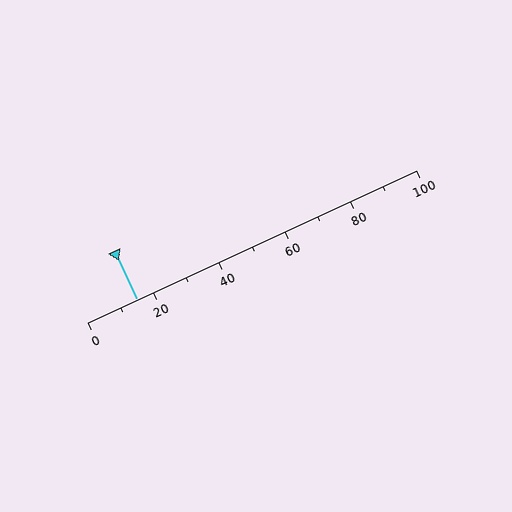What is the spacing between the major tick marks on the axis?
The major ticks are spaced 20 apart.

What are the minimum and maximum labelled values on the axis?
The axis runs from 0 to 100.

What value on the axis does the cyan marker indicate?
The marker indicates approximately 15.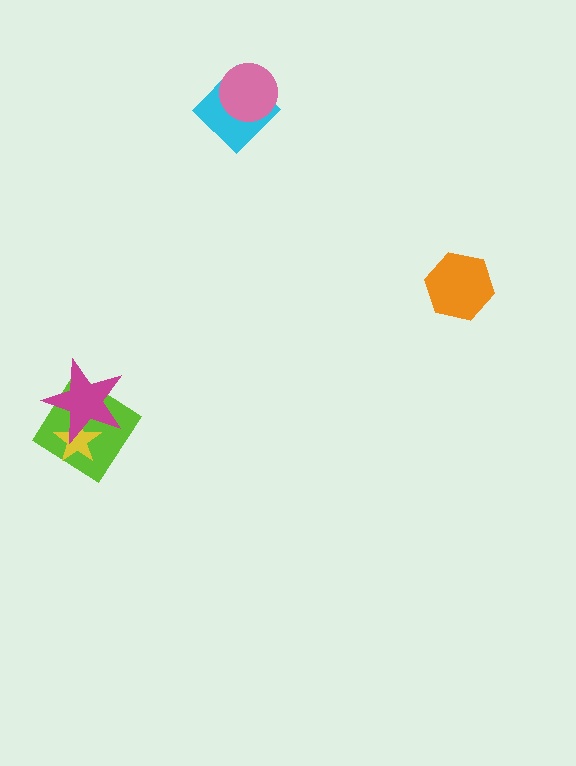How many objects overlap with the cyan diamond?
1 object overlaps with the cyan diamond.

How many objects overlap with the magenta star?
2 objects overlap with the magenta star.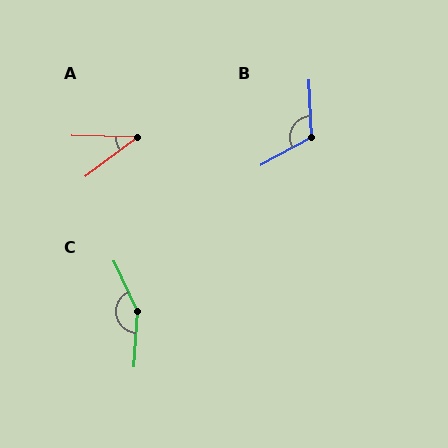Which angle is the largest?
C, at approximately 151 degrees.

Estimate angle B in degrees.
Approximately 115 degrees.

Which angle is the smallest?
A, at approximately 38 degrees.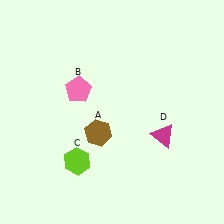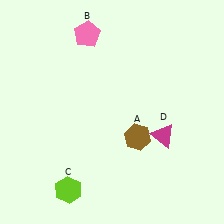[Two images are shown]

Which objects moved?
The objects that moved are: the brown hexagon (A), the pink pentagon (B), the lime hexagon (C).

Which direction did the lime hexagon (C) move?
The lime hexagon (C) moved down.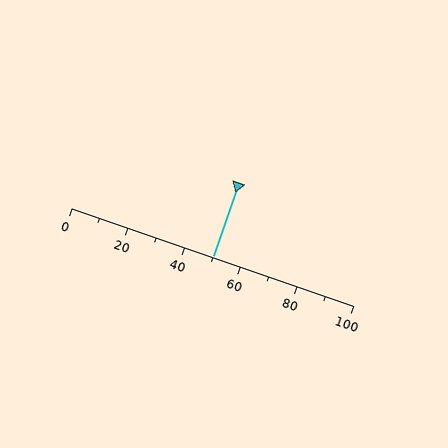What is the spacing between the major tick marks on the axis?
The major ticks are spaced 20 apart.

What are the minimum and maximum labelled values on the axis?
The axis runs from 0 to 100.